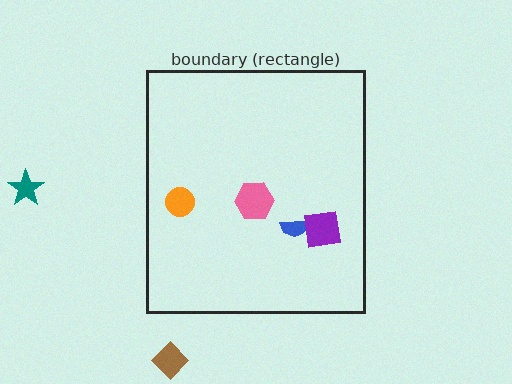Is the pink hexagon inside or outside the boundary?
Inside.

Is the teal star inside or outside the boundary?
Outside.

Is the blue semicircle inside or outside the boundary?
Inside.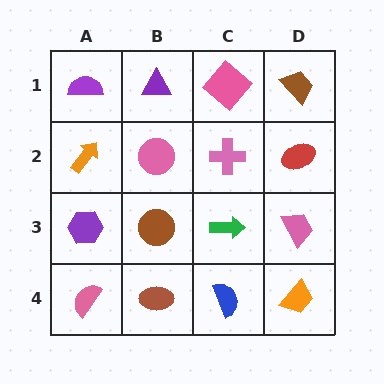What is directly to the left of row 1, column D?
A pink diamond.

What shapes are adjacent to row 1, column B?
A pink circle (row 2, column B), a purple semicircle (row 1, column A), a pink diamond (row 1, column C).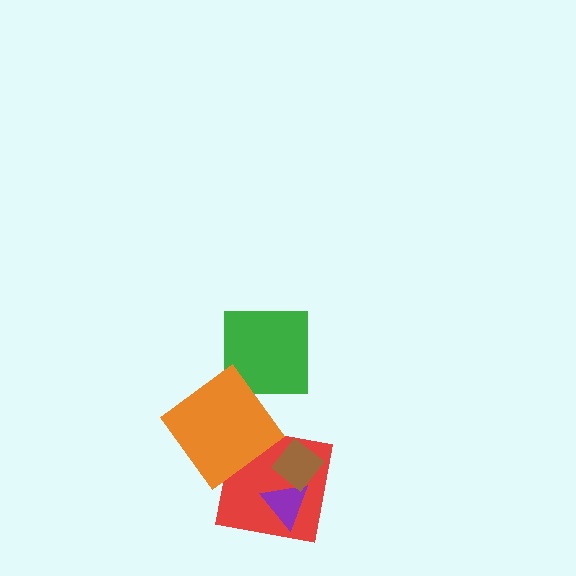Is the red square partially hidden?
Yes, it is partially covered by another shape.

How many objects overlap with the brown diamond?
2 objects overlap with the brown diamond.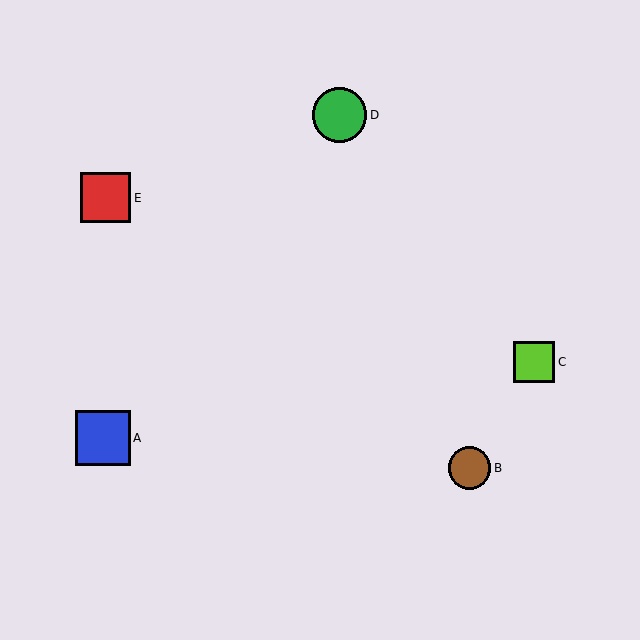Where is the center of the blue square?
The center of the blue square is at (103, 438).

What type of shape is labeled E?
Shape E is a red square.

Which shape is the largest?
The green circle (labeled D) is the largest.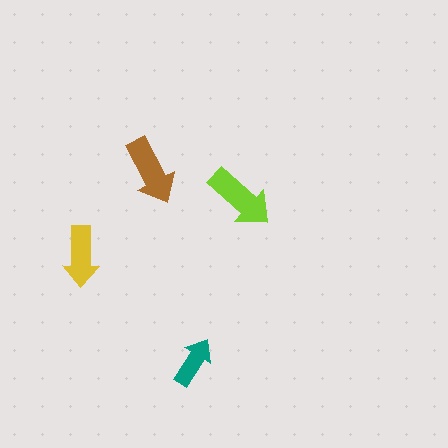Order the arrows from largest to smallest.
the lime one, the brown one, the yellow one, the teal one.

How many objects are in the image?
There are 4 objects in the image.